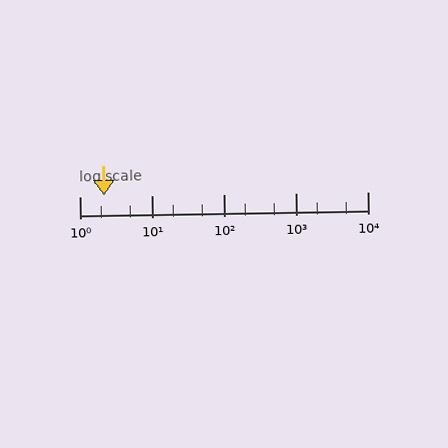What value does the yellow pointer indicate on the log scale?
The pointer indicates approximately 2.2.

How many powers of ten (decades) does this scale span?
The scale spans 4 decades, from 1 to 10000.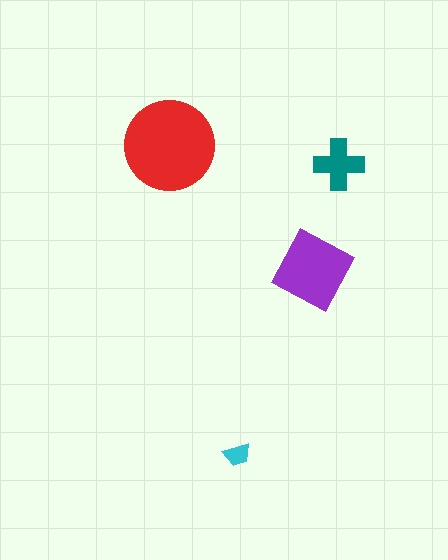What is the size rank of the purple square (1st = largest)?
2nd.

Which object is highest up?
The red circle is topmost.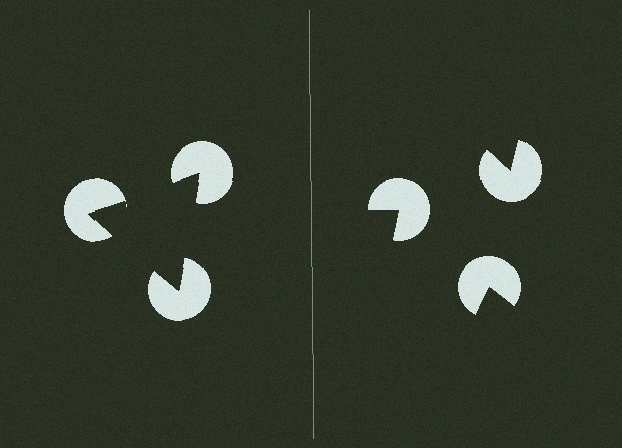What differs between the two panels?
The pac-man discs are positioned identically on both sides; only the wedge orientations differ. On the left they align to a triangle; on the right they are misaligned.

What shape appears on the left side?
An illusory triangle.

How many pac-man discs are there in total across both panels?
6 — 3 on each side.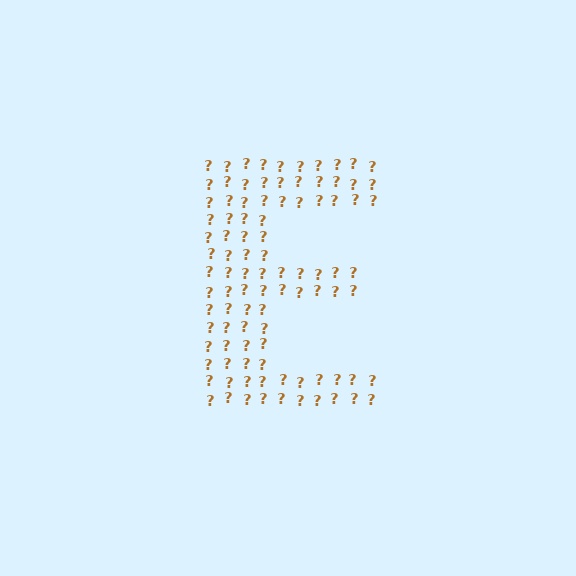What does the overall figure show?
The overall figure shows the letter E.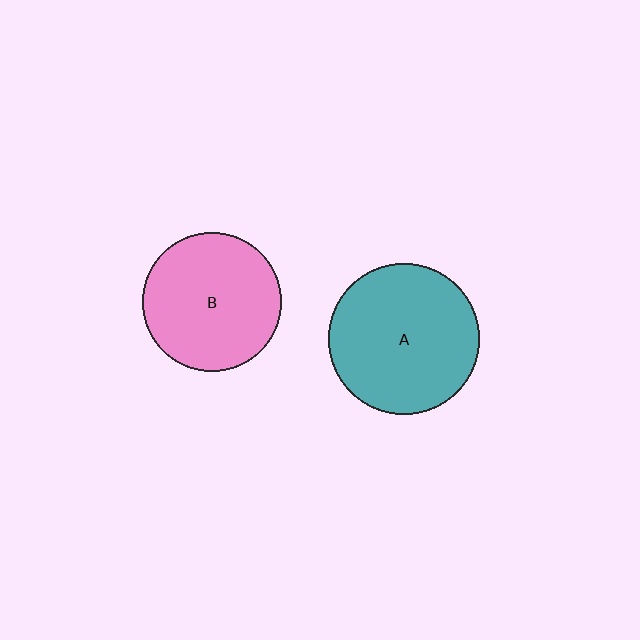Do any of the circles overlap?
No, none of the circles overlap.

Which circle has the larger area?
Circle A (teal).